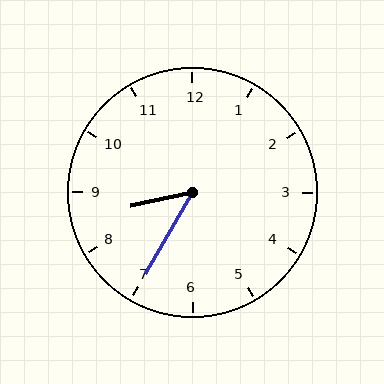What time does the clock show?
8:35.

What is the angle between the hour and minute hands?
Approximately 48 degrees.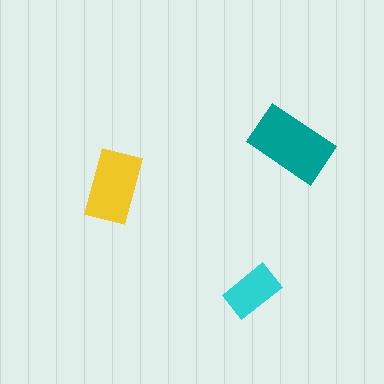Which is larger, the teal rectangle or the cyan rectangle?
The teal one.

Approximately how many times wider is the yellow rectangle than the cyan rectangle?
About 1.5 times wider.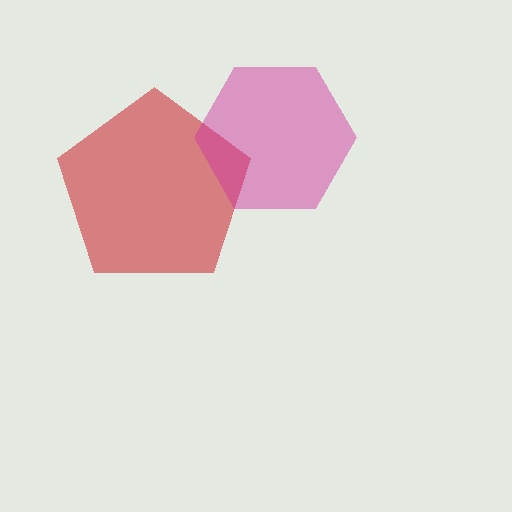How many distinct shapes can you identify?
There are 2 distinct shapes: a red pentagon, a magenta hexagon.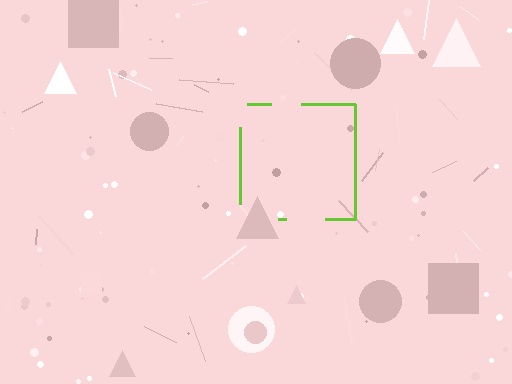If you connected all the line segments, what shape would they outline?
They would outline a square.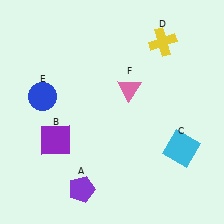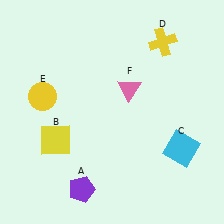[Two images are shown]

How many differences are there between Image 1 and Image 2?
There are 2 differences between the two images.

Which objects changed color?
B changed from purple to yellow. E changed from blue to yellow.